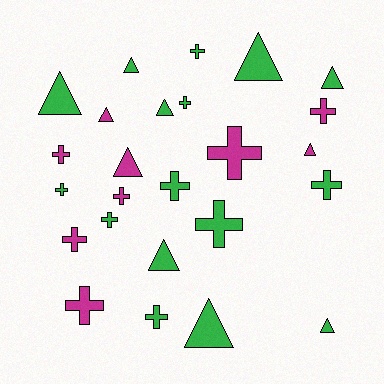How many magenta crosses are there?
There are 6 magenta crosses.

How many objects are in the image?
There are 25 objects.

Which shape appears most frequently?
Cross, with 14 objects.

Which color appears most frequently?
Green, with 16 objects.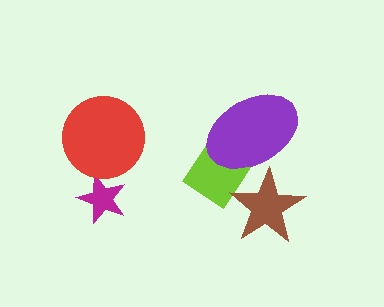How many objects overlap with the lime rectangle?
2 objects overlap with the lime rectangle.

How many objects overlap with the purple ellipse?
2 objects overlap with the purple ellipse.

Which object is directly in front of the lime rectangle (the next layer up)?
The brown star is directly in front of the lime rectangle.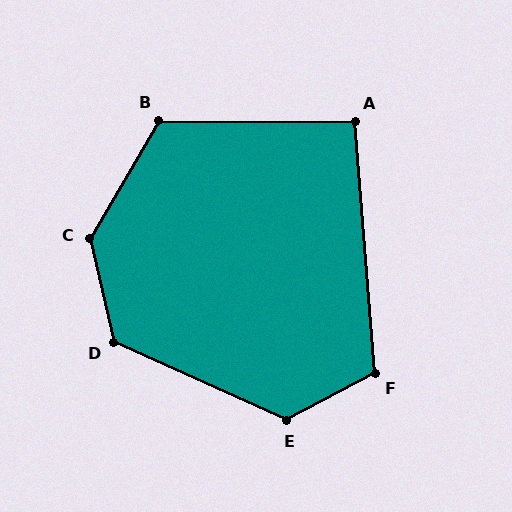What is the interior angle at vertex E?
Approximately 128 degrees (obtuse).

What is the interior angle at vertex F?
Approximately 114 degrees (obtuse).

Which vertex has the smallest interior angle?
A, at approximately 95 degrees.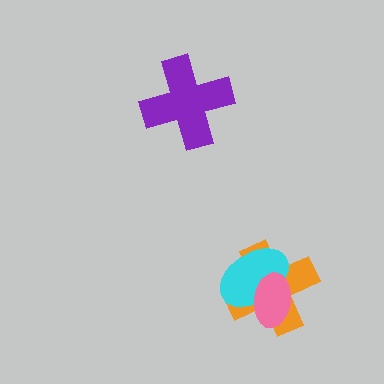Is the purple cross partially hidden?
No, no other shape covers it.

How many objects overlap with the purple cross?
0 objects overlap with the purple cross.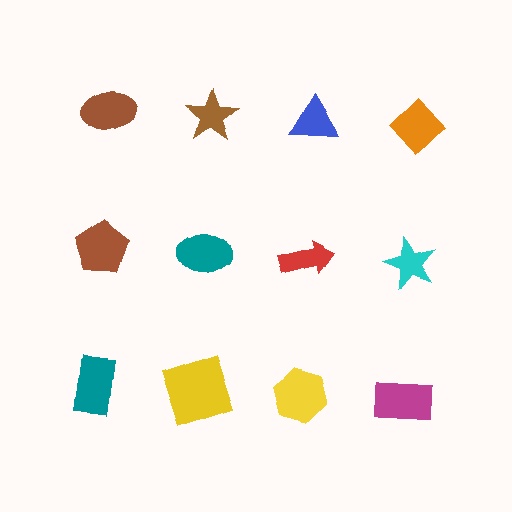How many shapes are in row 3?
4 shapes.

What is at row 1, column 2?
A brown star.